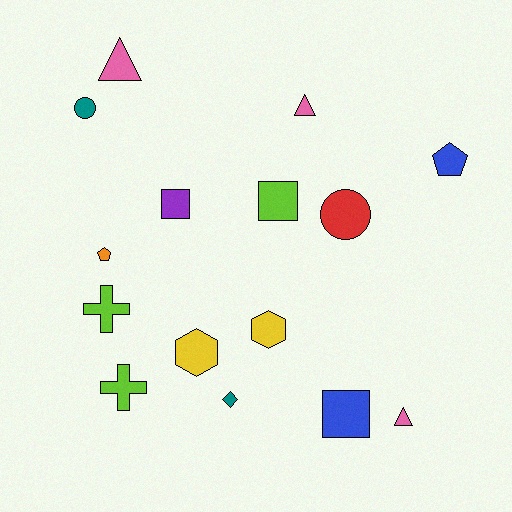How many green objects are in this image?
There are no green objects.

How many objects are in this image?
There are 15 objects.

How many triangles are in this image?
There are 3 triangles.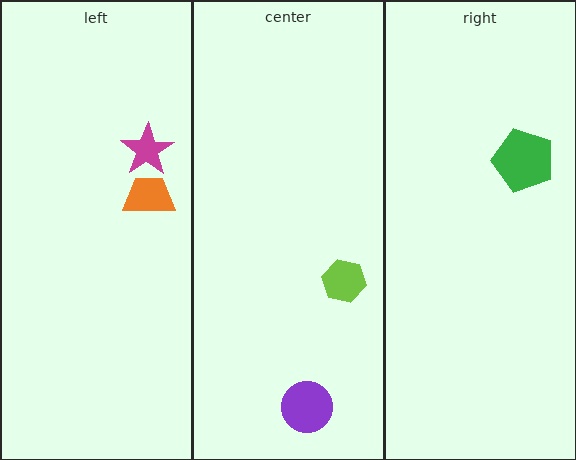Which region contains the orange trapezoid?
The left region.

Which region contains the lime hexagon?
The center region.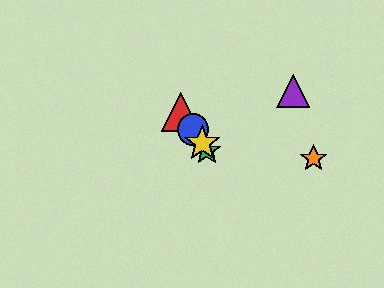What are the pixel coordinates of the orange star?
The orange star is at (313, 159).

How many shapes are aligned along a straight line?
4 shapes (the red triangle, the blue circle, the green star, the yellow star) are aligned along a straight line.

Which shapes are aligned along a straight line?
The red triangle, the blue circle, the green star, the yellow star are aligned along a straight line.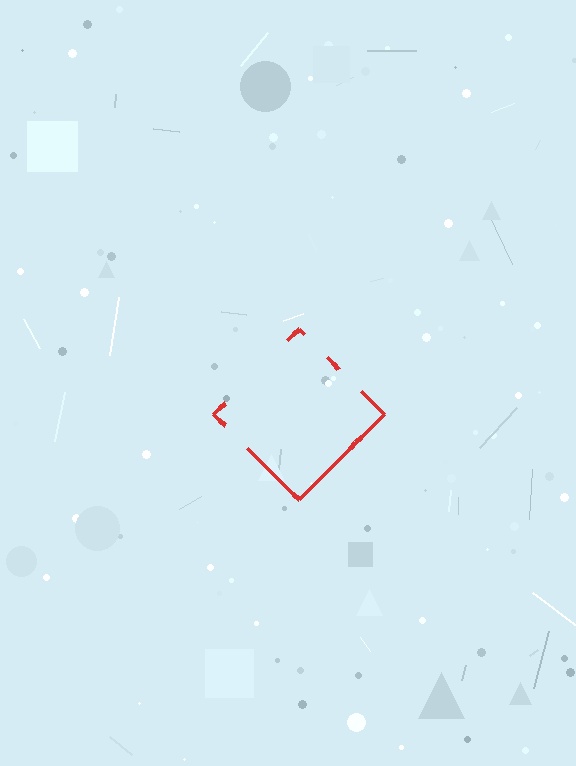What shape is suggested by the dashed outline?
The dashed outline suggests a diamond.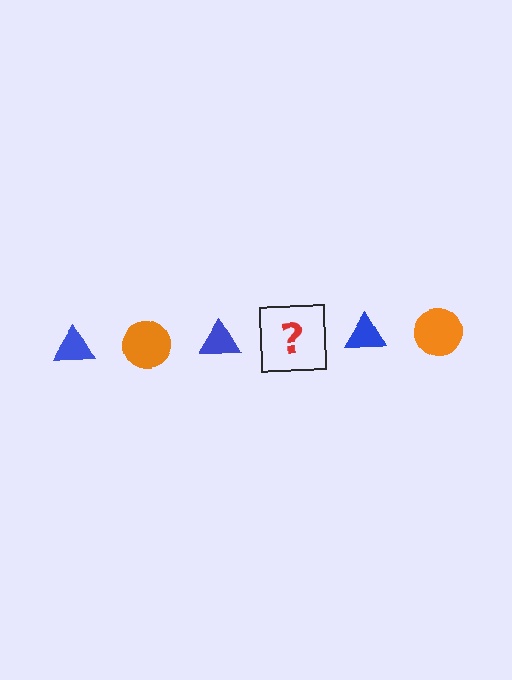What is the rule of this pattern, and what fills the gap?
The rule is that the pattern alternates between blue triangle and orange circle. The gap should be filled with an orange circle.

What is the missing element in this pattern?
The missing element is an orange circle.